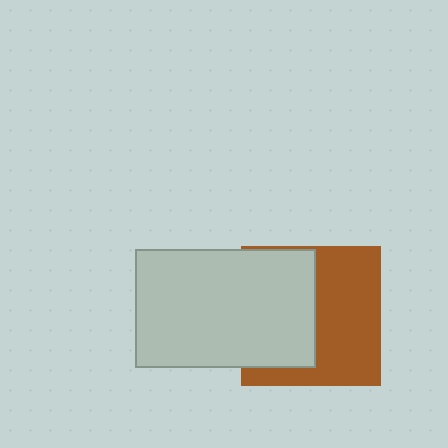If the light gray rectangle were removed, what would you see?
You would see the complete brown square.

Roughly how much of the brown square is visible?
About half of it is visible (roughly 55%).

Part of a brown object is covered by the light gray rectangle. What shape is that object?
It is a square.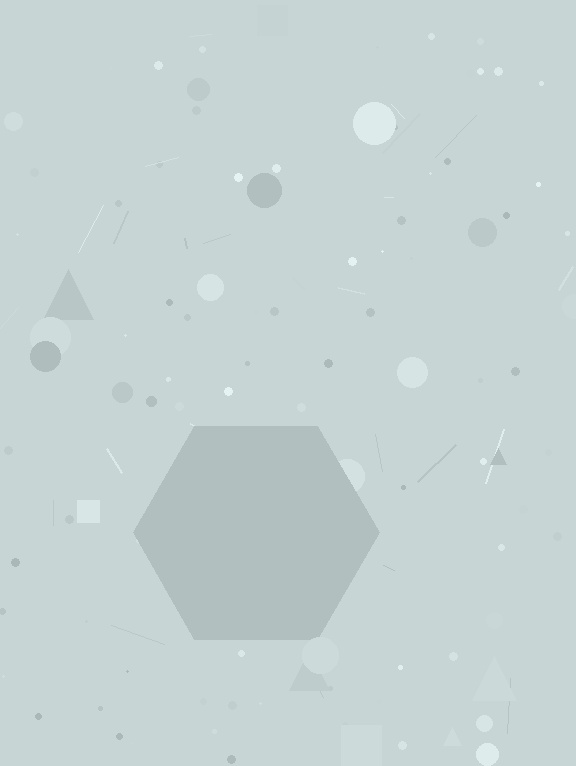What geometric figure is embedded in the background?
A hexagon is embedded in the background.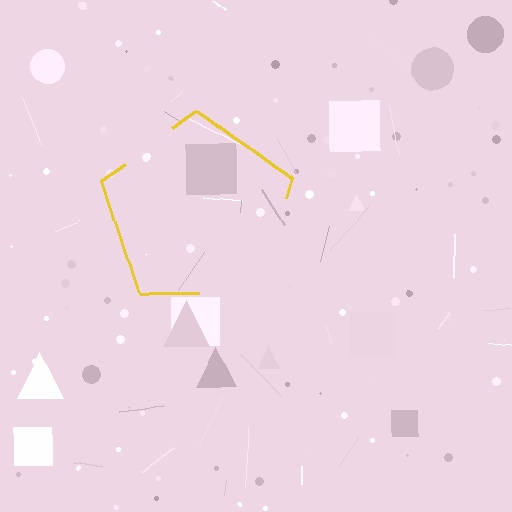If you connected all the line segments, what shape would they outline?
They would outline a pentagon.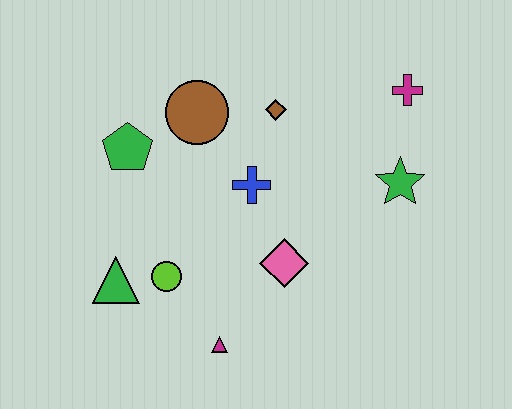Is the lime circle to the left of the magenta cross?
Yes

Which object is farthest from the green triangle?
The magenta cross is farthest from the green triangle.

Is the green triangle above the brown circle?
No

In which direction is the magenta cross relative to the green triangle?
The magenta cross is to the right of the green triangle.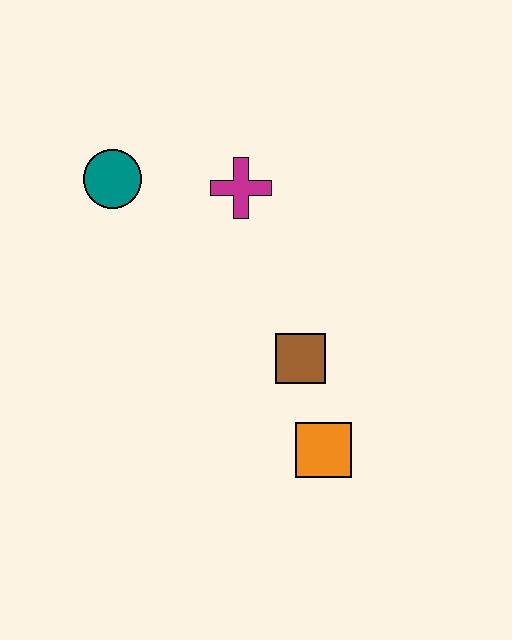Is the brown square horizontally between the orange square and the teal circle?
Yes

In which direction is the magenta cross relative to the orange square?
The magenta cross is above the orange square.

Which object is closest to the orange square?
The brown square is closest to the orange square.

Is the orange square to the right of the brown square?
Yes